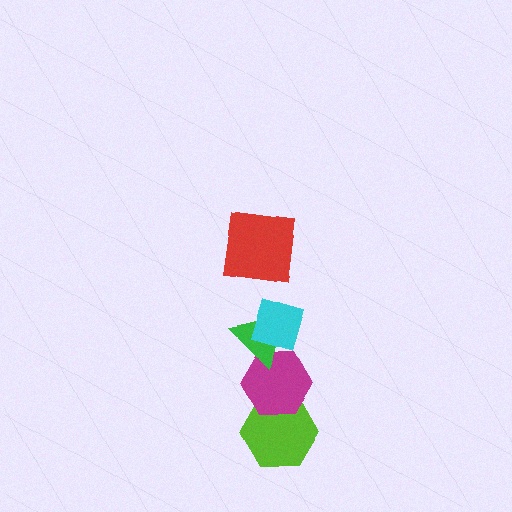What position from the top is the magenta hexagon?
The magenta hexagon is 4th from the top.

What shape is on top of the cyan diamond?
The red square is on top of the cyan diamond.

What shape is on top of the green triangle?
The cyan diamond is on top of the green triangle.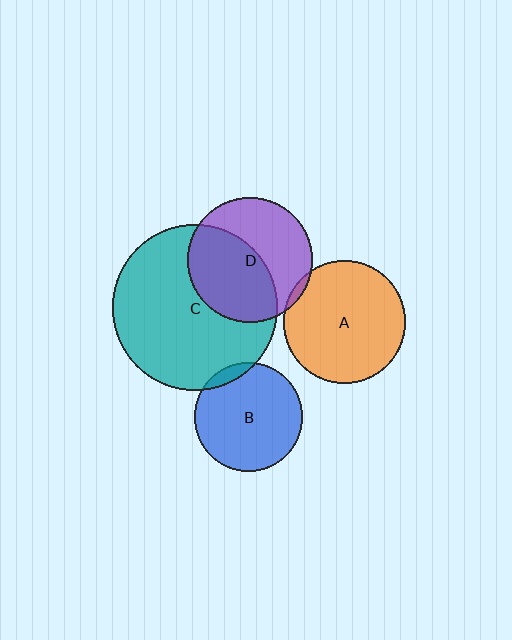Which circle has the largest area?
Circle C (teal).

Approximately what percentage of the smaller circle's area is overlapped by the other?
Approximately 50%.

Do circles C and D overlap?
Yes.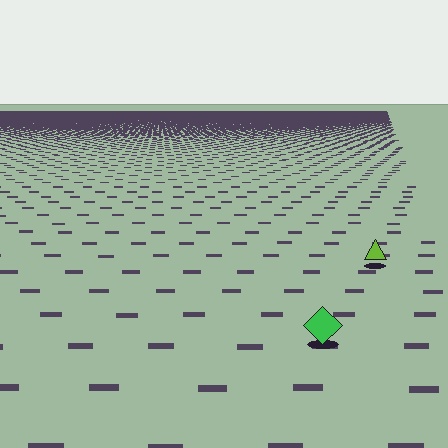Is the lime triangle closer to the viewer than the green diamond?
No. The green diamond is closer — you can tell from the texture gradient: the ground texture is coarser near it.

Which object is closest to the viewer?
The green diamond is closest. The texture marks near it are larger and more spread out.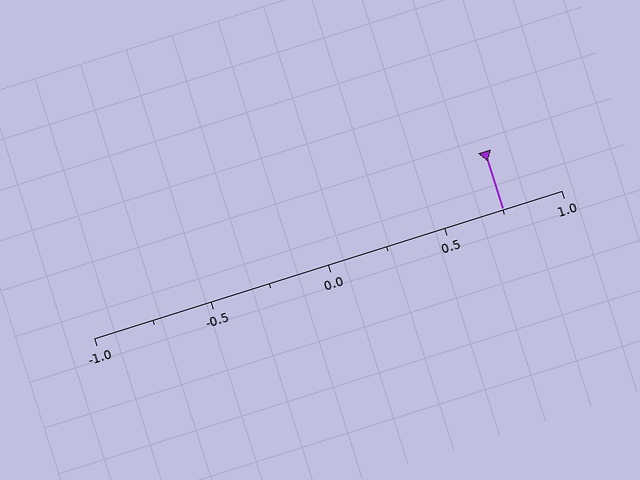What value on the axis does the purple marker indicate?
The marker indicates approximately 0.75.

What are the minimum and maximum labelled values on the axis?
The axis runs from -1.0 to 1.0.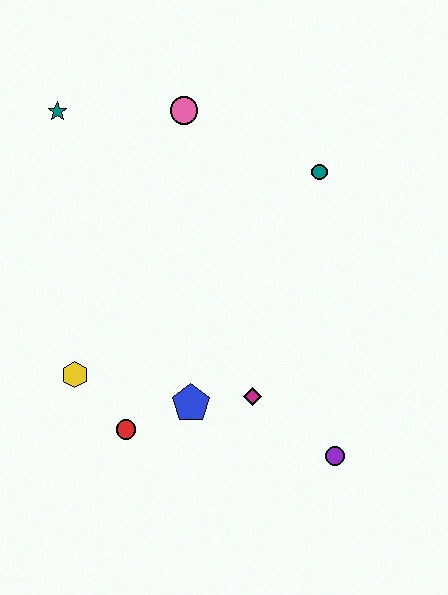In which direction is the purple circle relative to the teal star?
The purple circle is below the teal star.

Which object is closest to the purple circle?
The magenta diamond is closest to the purple circle.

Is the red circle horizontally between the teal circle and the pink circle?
No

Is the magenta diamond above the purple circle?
Yes